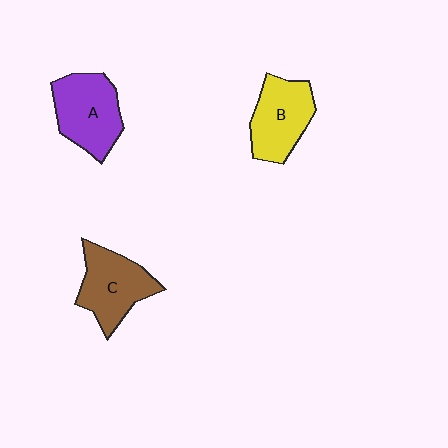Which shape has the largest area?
Shape A (purple).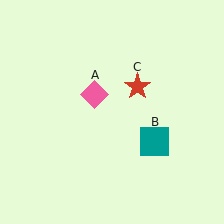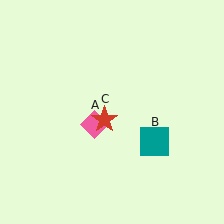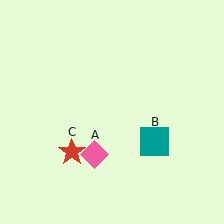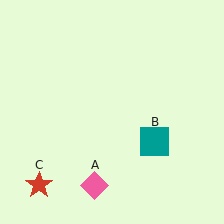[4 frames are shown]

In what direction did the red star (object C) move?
The red star (object C) moved down and to the left.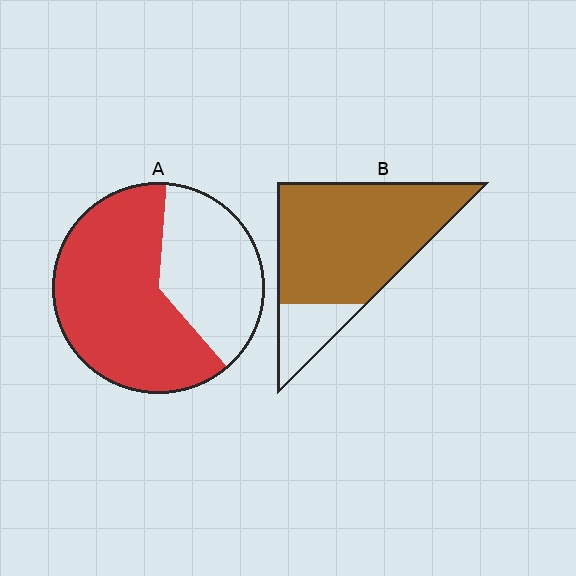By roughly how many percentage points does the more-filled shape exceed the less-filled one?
By roughly 20 percentage points (B over A).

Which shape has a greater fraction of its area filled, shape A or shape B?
Shape B.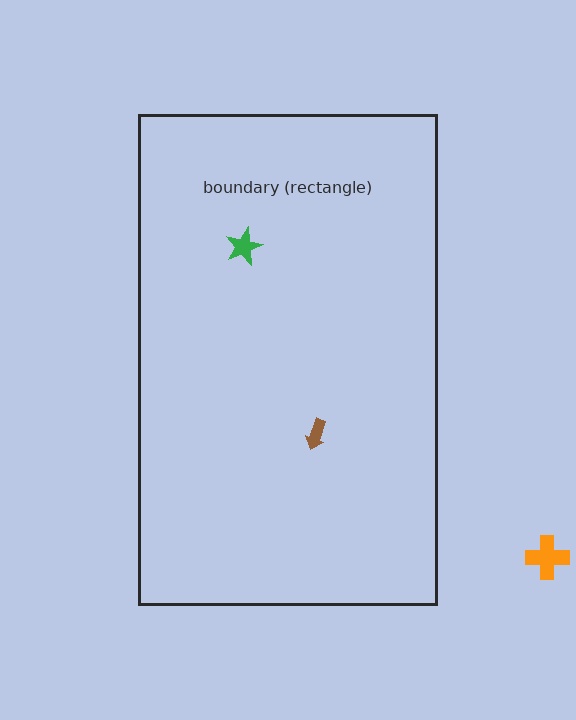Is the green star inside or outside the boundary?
Inside.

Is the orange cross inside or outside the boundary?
Outside.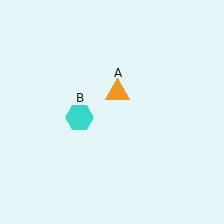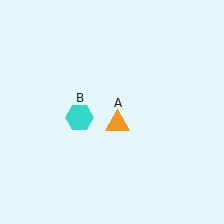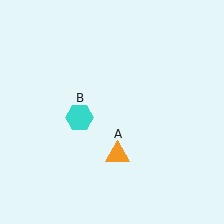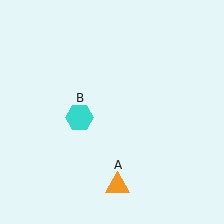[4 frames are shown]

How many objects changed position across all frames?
1 object changed position: orange triangle (object A).